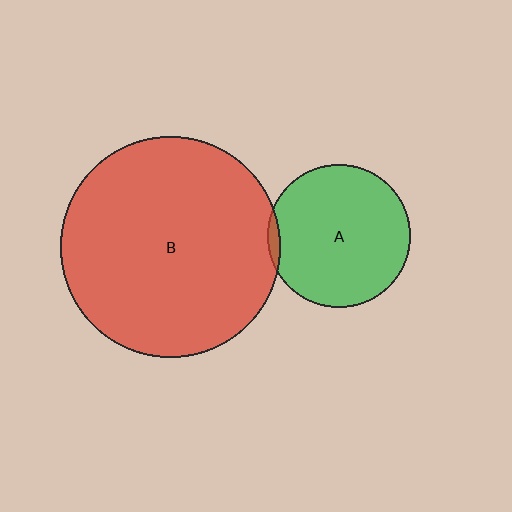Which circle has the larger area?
Circle B (red).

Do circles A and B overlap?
Yes.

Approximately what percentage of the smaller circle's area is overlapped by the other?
Approximately 5%.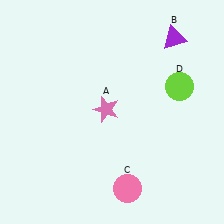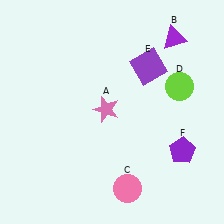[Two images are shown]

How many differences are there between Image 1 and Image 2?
There are 2 differences between the two images.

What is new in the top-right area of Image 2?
A purple square (E) was added in the top-right area of Image 2.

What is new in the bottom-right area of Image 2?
A purple pentagon (F) was added in the bottom-right area of Image 2.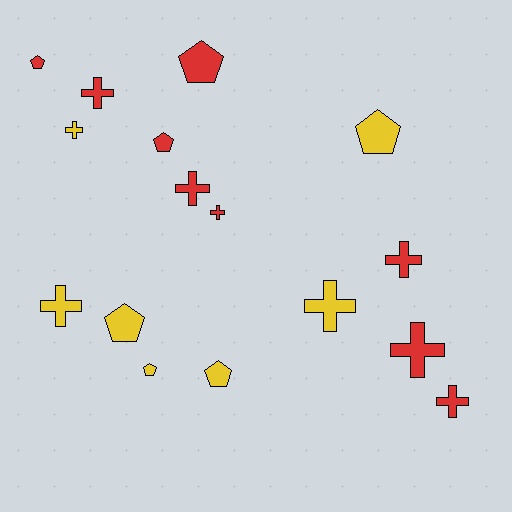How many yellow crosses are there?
There are 3 yellow crosses.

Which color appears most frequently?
Red, with 9 objects.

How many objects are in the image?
There are 16 objects.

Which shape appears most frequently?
Cross, with 9 objects.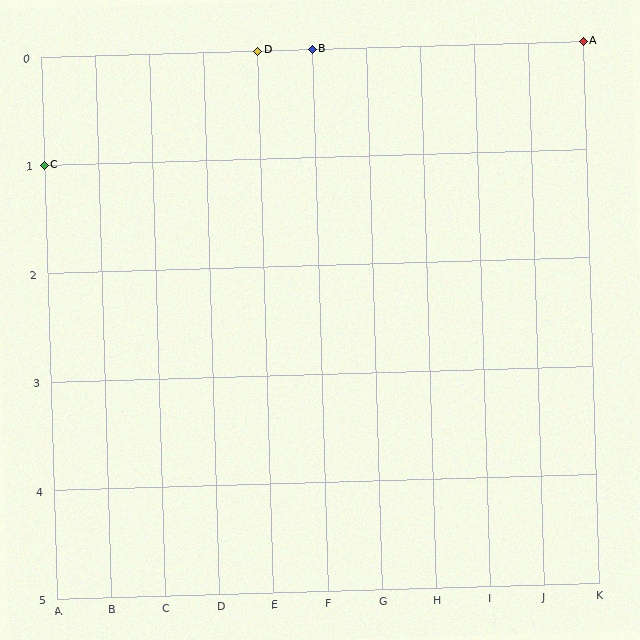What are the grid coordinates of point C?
Point C is at grid coordinates (A, 1).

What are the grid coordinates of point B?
Point B is at grid coordinates (F, 0).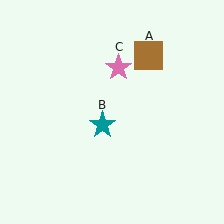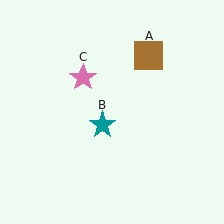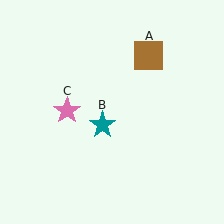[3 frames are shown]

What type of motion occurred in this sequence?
The pink star (object C) rotated counterclockwise around the center of the scene.